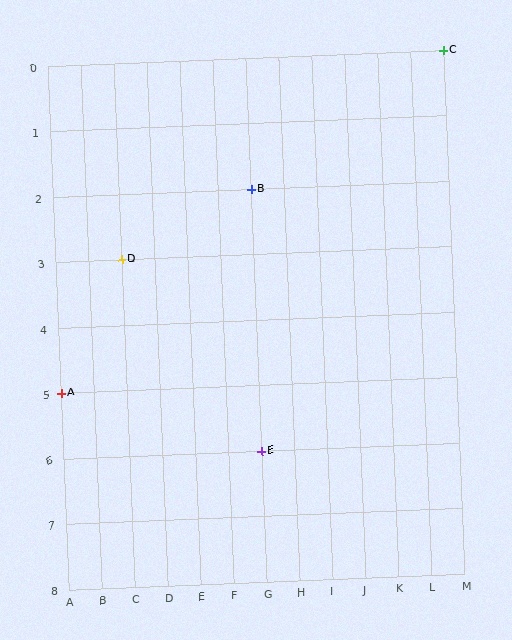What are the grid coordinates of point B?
Point B is at grid coordinates (G, 2).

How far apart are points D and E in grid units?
Points D and E are 4 columns and 3 rows apart (about 5.0 grid units diagonally).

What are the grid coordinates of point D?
Point D is at grid coordinates (C, 3).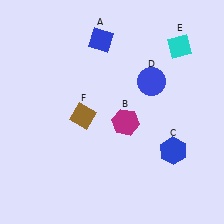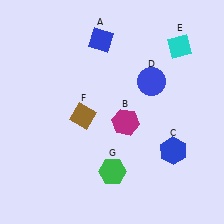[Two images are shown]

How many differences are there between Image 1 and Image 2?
There is 1 difference between the two images.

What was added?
A green hexagon (G) was added in Image 2.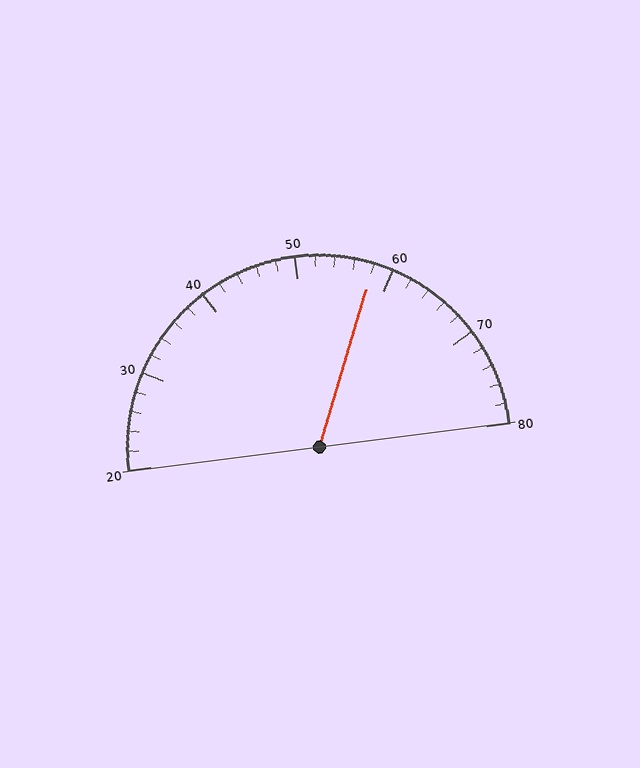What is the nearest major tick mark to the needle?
The nearest major tick mark is 60.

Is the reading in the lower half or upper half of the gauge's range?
The reading is in the upper half of the range (20 to 80).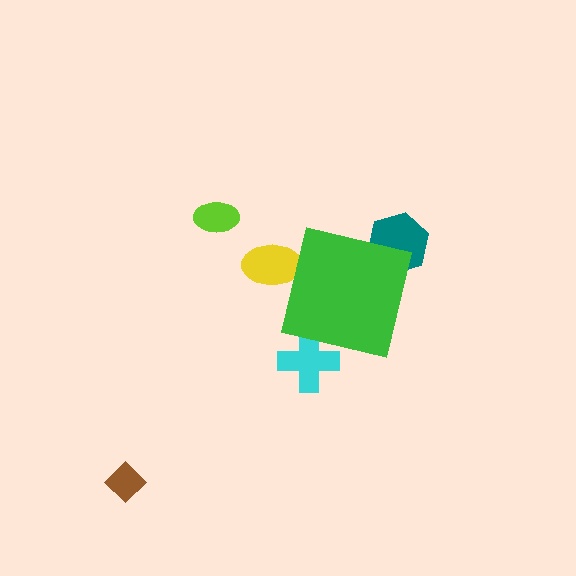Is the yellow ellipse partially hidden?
Yes, the yellow ellipse is partially hidden behind the green square.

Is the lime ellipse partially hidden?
No, the lime ellipse is fully visible.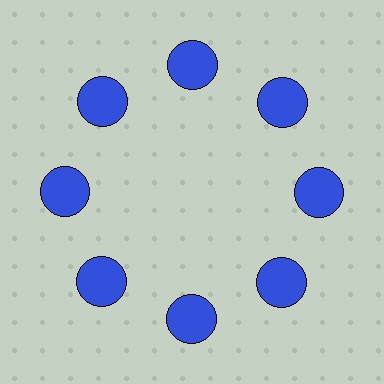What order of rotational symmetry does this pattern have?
This pattern has 8-fold rotational symmetry.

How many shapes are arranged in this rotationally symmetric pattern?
There are 8 shapes, arranged in 8 groups of 1.